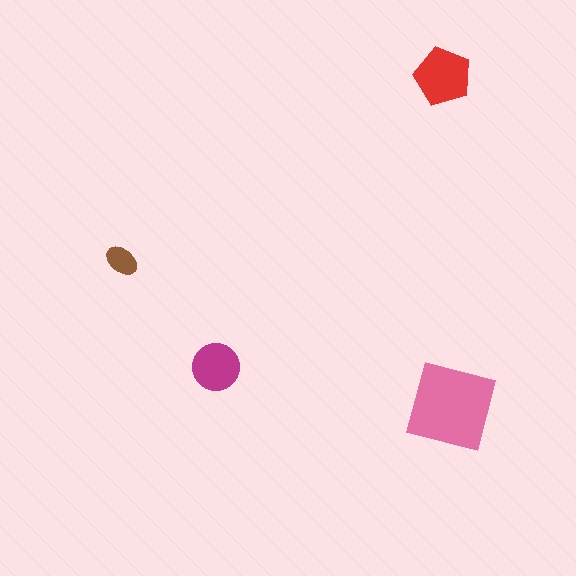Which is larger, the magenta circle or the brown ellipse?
The magenta circle.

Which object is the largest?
The pink square.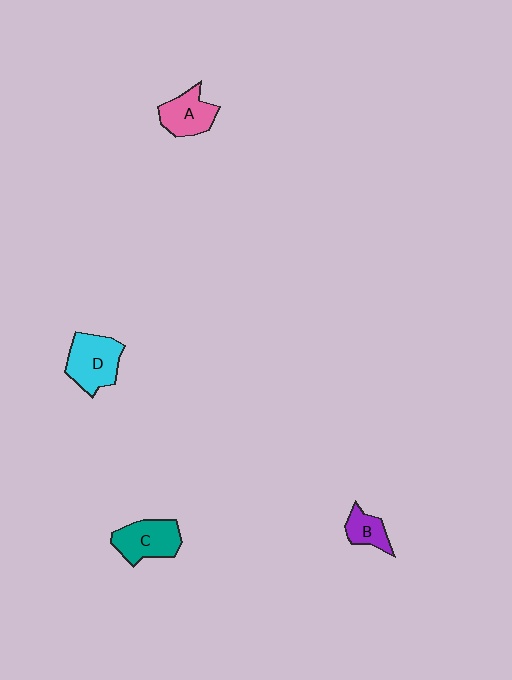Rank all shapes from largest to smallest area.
From largest to smallest: D (cyan), C (teal), A (pink), B (purple).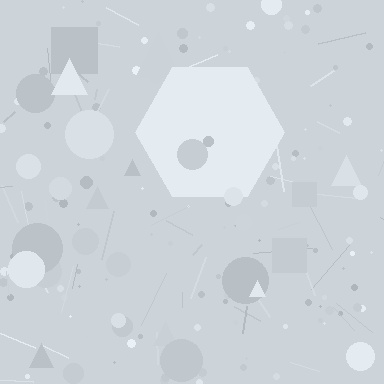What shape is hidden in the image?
A hexagon is hidden in the image.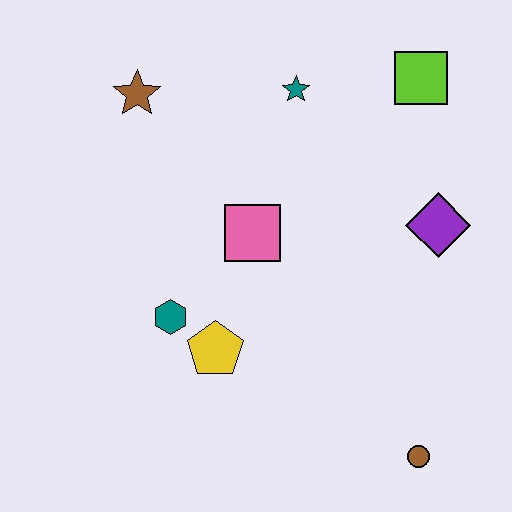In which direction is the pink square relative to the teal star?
The pink square is below the teal star.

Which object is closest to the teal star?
The lime square is closest to the teal star.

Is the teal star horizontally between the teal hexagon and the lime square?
Yes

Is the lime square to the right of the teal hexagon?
Yes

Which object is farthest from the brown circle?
The brown star is farthest from the brown circle.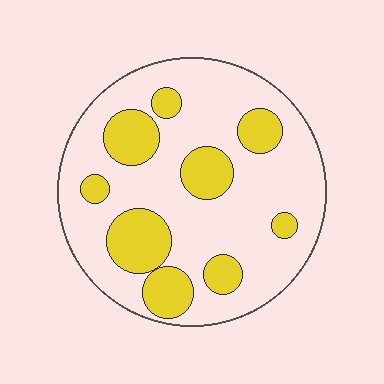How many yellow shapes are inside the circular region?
9.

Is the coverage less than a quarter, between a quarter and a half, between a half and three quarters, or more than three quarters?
Between a quarter and a half.